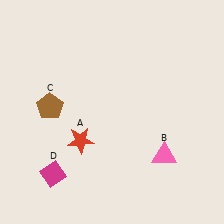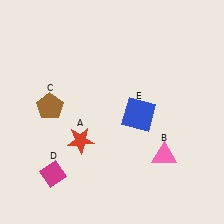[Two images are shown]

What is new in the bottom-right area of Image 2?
A blue square (E) was added in the bottom-right area of Image 2.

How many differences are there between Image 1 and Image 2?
There is 1 difference between the two images.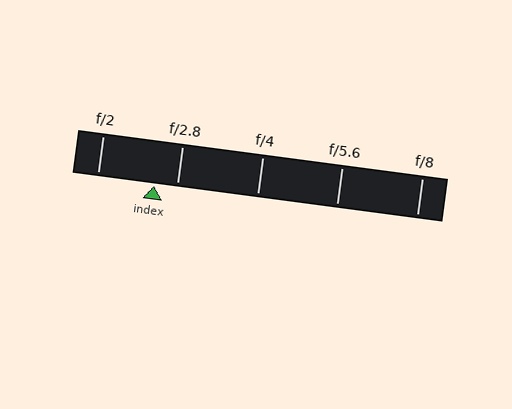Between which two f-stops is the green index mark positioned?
The index mark is between f/2 and f/2.8.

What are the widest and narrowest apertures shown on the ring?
The widest aperture shown is f/2 and the narrowest is f/8.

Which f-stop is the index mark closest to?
The index mark is closest to f/2.8.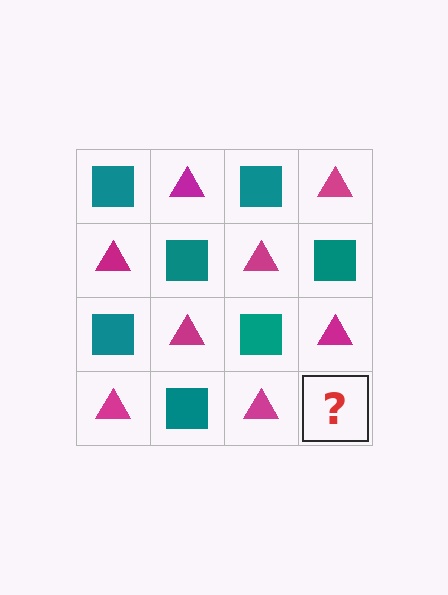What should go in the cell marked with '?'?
The missing cell should contain a teal square.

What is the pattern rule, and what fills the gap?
The rule is that it alternates teal square and magenta triangle in a checkerboard pattern. The gap should be filled with a teal square.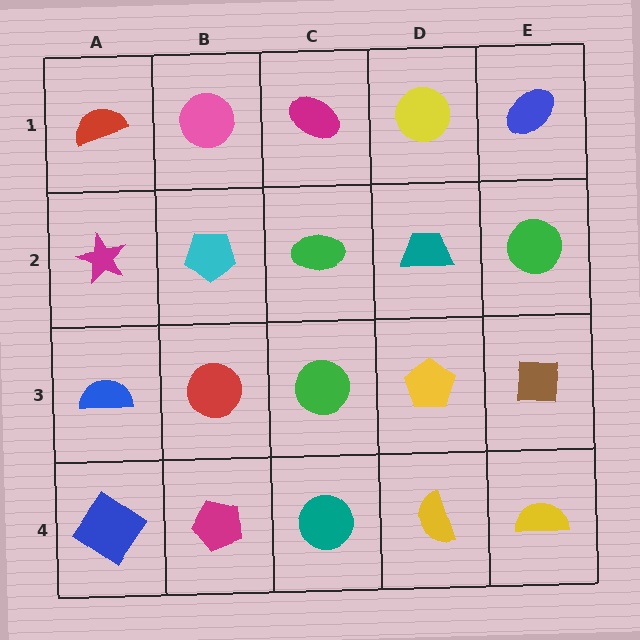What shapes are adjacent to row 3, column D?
A teal trapezoid (row 2, column D), a yellow semicircle (row 4, column D), a green circle (row 3, column C), a brown square (row 3, column E).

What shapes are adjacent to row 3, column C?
A green ellipse (row 2, column C), a teal circle (row 4, column C), a red circle (row 3, column B), a yellow pentagon (row 3, column D).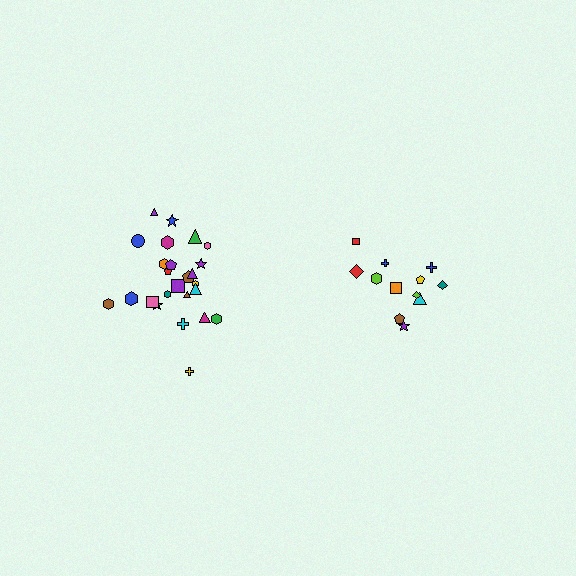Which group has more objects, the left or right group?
The left group.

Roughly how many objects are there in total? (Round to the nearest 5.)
Roughly 35 objects in total.